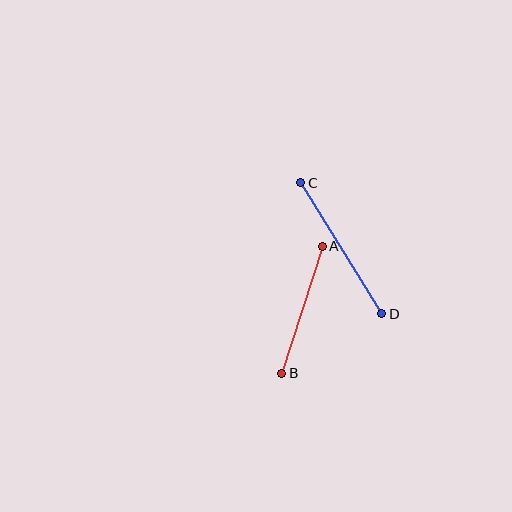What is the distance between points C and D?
The distance is approximately 154 pixels.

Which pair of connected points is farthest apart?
Points C and D are farthest apart.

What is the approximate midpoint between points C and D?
The midpoint is at approximately (341, 248) pixels.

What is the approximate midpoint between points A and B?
The midpoint is at approximately (302, 310) pixels.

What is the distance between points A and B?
The distance is approximately 133 pixels.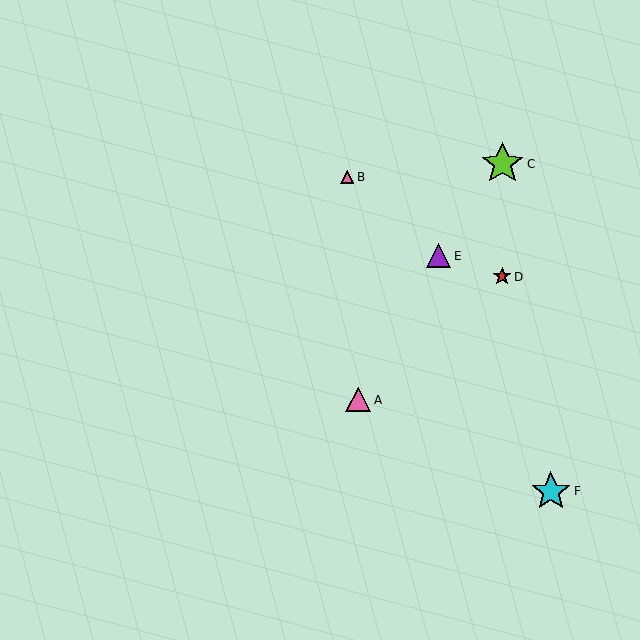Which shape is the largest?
The lime star (labeled C) is the largest.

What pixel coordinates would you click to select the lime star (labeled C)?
Click at (503, 164) to select the lime star C.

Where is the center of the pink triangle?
The center of the pink triangle is at (347, 177).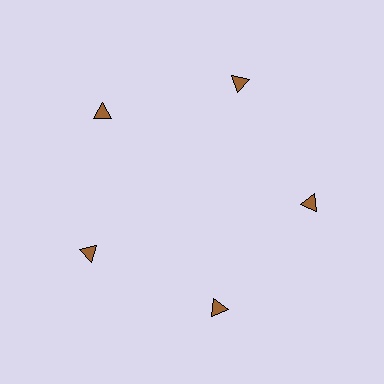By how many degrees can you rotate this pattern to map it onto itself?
The pattern maps onto itself every 72 degrees of rotation.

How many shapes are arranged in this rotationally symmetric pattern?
There are 5 shapes, arranged in 5 groups of 1.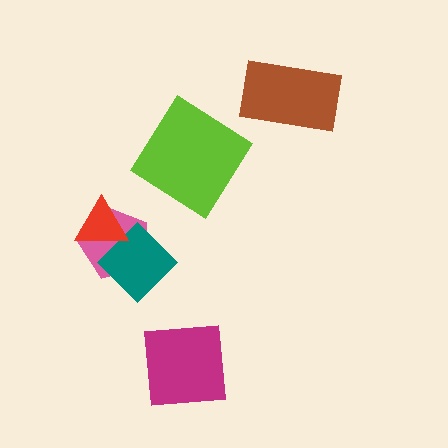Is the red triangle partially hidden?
No, no other shape covers it.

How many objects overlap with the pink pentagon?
2 objects overlap with the pink pentagon.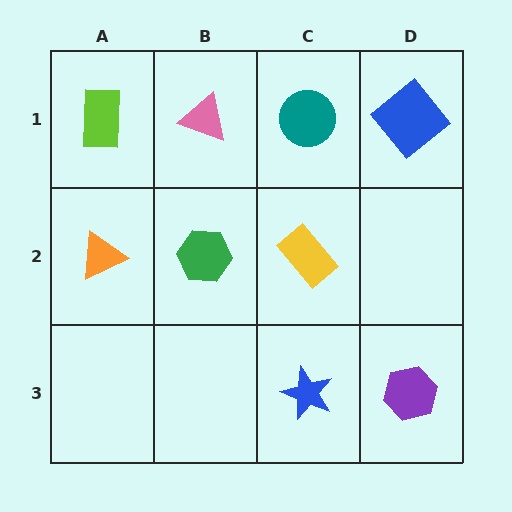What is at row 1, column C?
A teal circle.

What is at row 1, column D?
A blue diamond.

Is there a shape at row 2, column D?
No, that cell is empty.